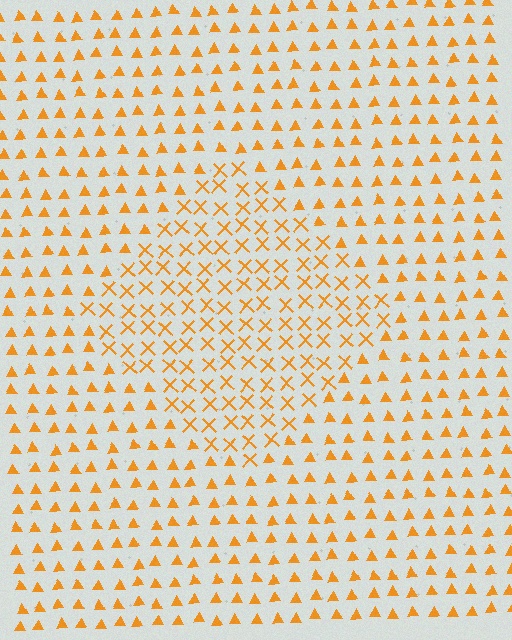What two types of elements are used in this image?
The image uses X marks inside the diamond region and triangles outside it.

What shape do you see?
I see a diamond.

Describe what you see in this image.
The image is filled with small orange elements arranged in a uniform grid. A diamond-shaped region contains X marks, while the surrounding area contains triangles. The boundary is defined purely by the change in element shape.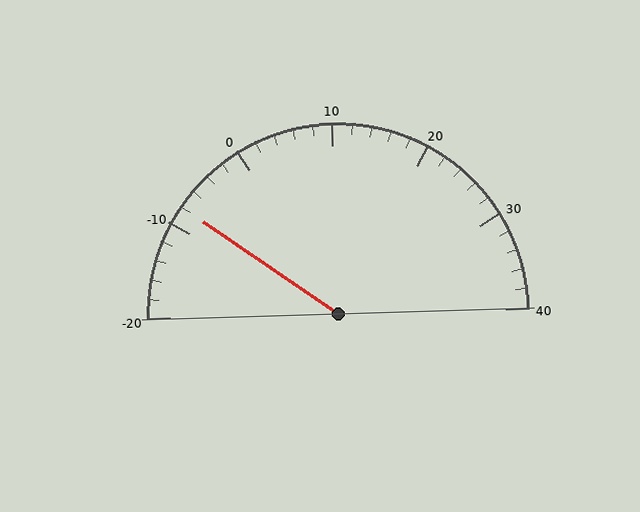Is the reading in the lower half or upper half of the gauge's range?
The reading is in the lower half of the range (-20 to 40).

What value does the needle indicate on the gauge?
The needle indicates approximately -8.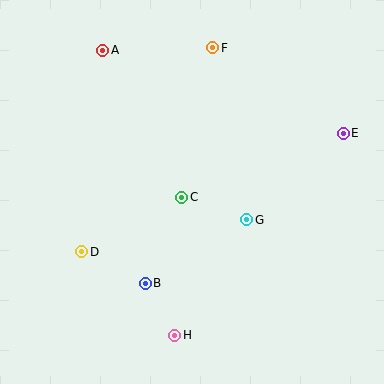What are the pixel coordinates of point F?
Point F is at (213, 48).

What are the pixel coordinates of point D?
Point D is at (82, 252).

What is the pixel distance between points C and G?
The distance between C and G is 69 pixels.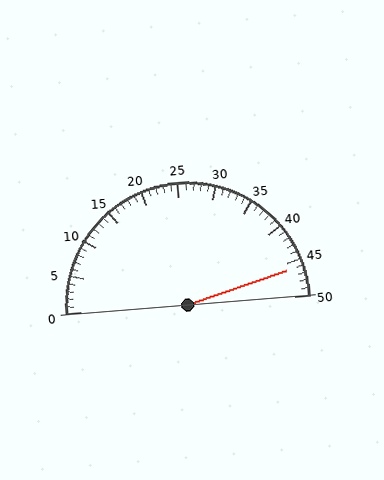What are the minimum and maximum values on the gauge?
The gauge ranges from 0 to 50.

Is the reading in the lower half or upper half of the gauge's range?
The reading is in the upper half of the range (0 to 50).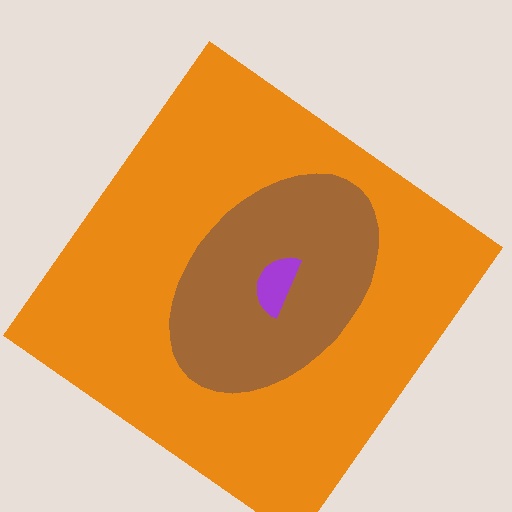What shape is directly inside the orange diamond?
The brown ellipse.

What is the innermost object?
The purple semicircle.